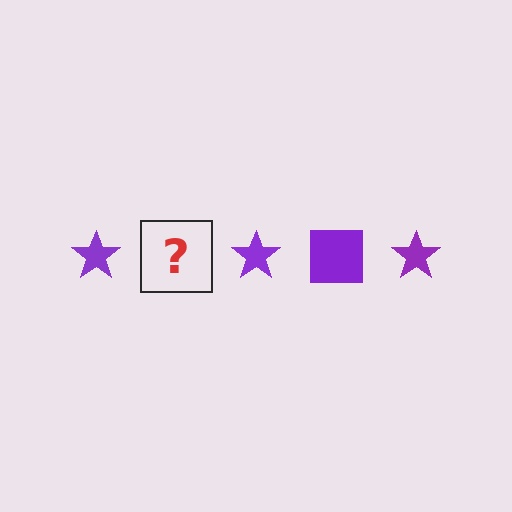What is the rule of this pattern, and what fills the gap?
The rule is that the pattern cycles through star, square shapes in purple. The gap should be filled with a purple square.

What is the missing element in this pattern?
The missing element is a purple square.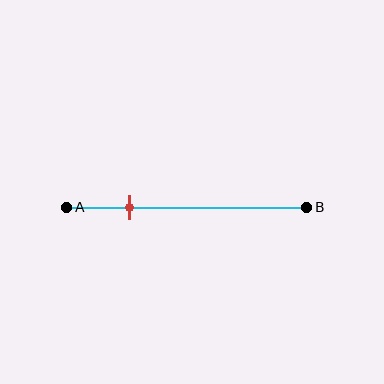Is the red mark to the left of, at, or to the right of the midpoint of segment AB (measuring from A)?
The red mark is to the left of the midpoint of segment AB.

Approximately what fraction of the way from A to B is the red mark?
The red mark is approximately 25% of the way from A to B.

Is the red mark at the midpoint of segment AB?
No, the mark is at about 25% from A, not at the 50% midpoint.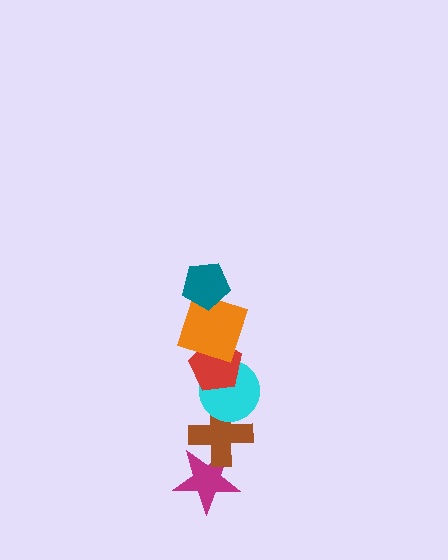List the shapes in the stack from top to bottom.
From top to bottom: the teal pentagon, the orange square, the red pentagon, the cyan circle, the brown cross, the magenta star.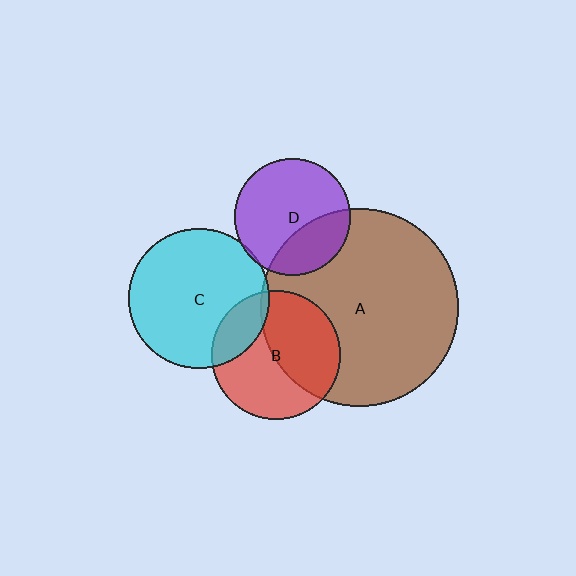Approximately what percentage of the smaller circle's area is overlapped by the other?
Approximately 20%.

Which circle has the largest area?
Circle A (brown).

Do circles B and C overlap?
Yes.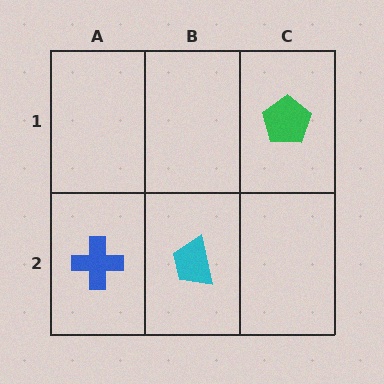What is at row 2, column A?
A blue cross.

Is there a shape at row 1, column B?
No, that cell is empty.